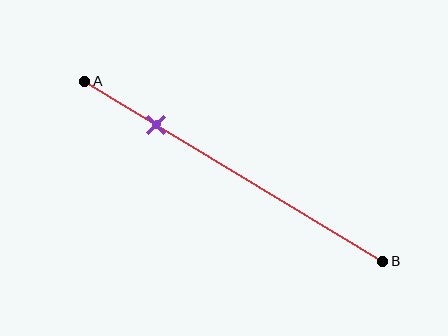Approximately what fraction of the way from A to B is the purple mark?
The purple mark is approximately 25% of the way from A to B.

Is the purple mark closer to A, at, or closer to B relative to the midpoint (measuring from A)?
The purple mark is closer to point A than the midpoint of segment AB.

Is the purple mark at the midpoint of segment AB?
No, the mark is at about 25% from A, not at the 50% midpoint.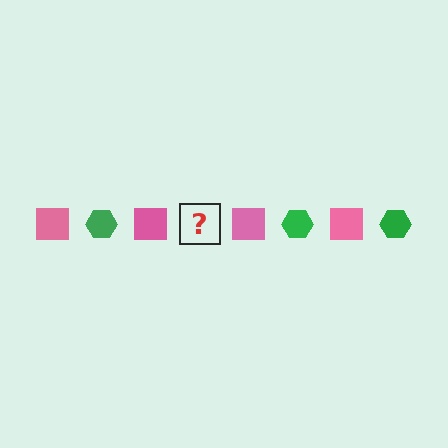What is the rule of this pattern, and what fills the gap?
The rule is that the pattern alternates between pink square and green hexagon. The gap should be filled with a green hexagon.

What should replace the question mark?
The question mark should be replaced with a green hexagon.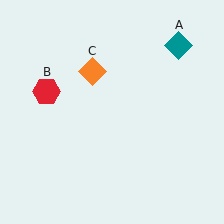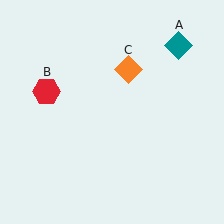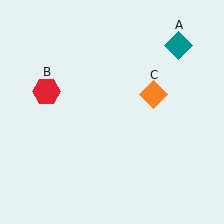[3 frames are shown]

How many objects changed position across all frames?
1 object changed position: orange diamond (object C).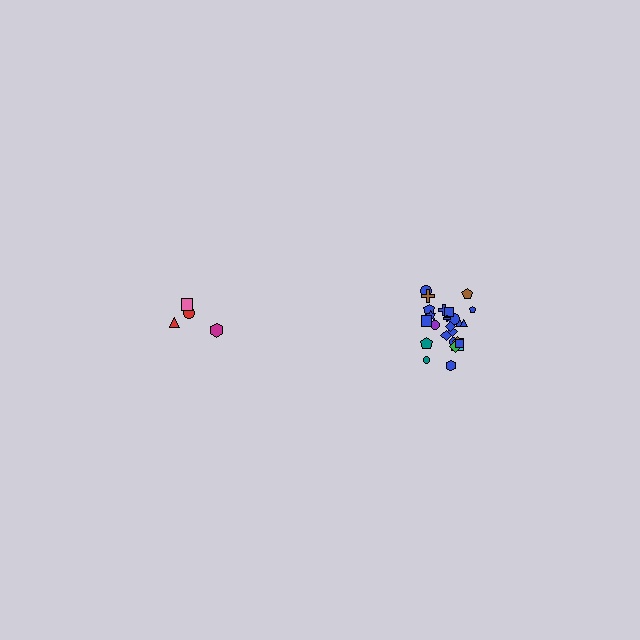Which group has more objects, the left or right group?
The right group.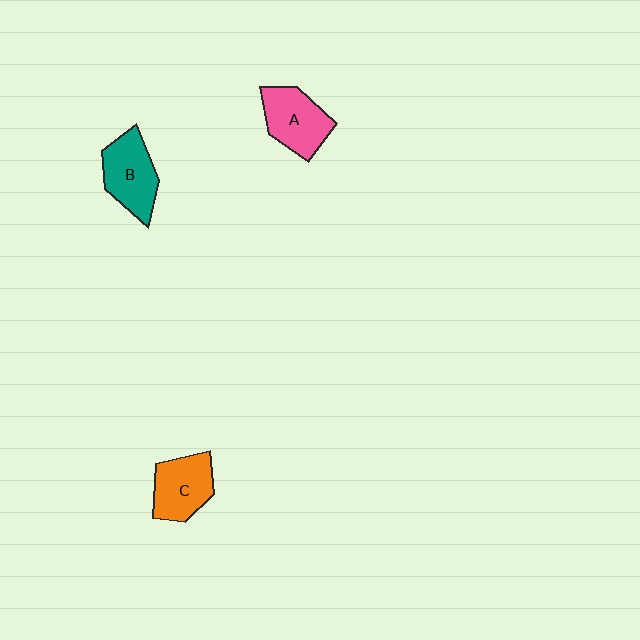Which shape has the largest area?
Shape B (teal).